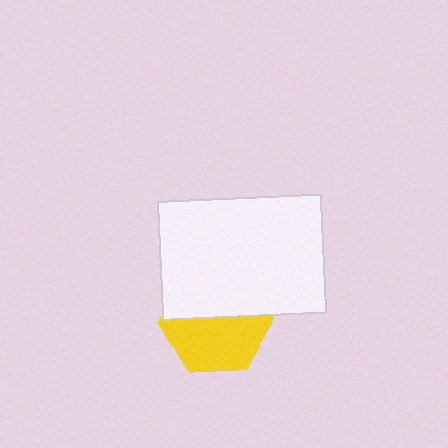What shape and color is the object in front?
The object in front is a white rectangle.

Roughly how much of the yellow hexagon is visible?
About half of it is visible (roughly 54%).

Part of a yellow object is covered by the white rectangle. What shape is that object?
It is a hexagon.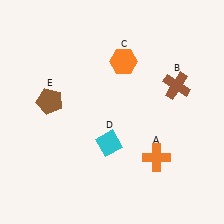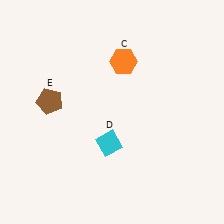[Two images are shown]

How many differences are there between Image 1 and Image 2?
There are 2 differences between the two images.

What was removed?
The orange cross (A), the brown cross (B) were removed in Image 2.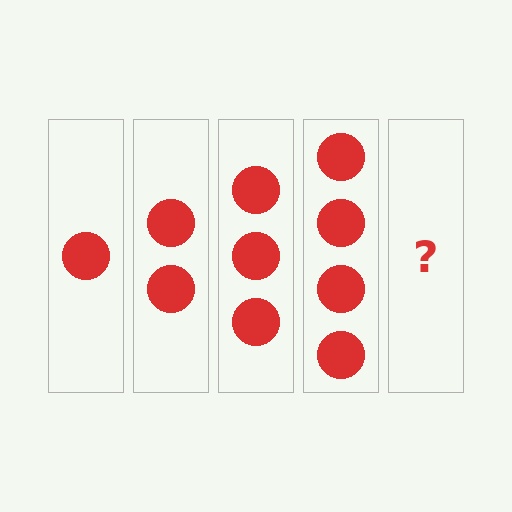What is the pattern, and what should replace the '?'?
The pattern is that each step adds one more circle. The '?' should be 5 circles.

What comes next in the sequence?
The next element should be 5 circles.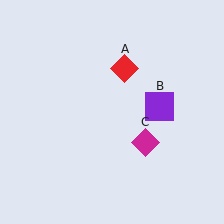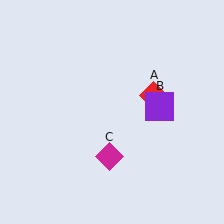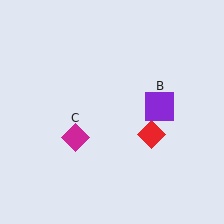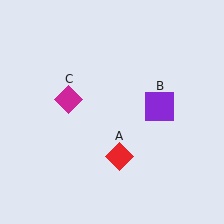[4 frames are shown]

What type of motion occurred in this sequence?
The red diamond (object A), magenta diamond (object C) rotated clockwise around the center of the scene.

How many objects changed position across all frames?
2 objects changed position: red diamond (object A), magenta diamond (object C).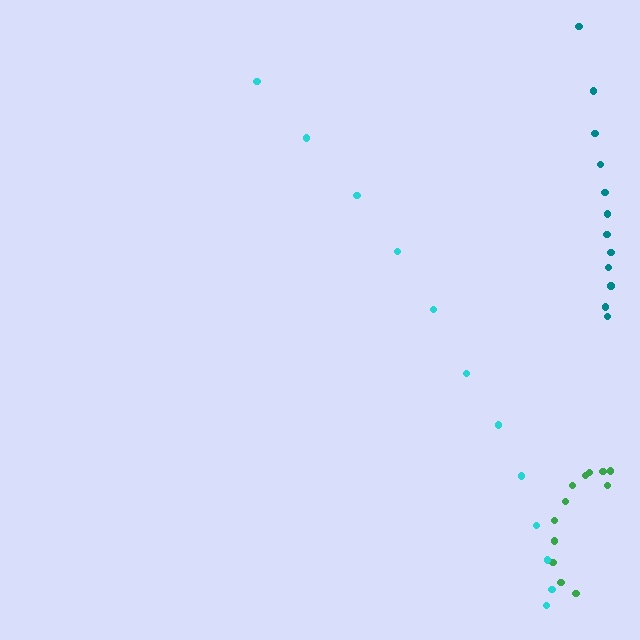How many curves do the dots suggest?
There are 3 distinct paths.